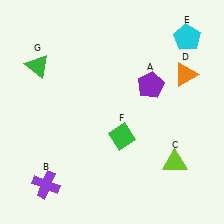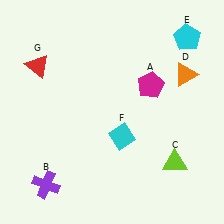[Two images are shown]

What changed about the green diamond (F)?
In Image 1, F is green. In Image 2, it changed to cyan.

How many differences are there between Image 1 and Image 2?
There are 3 differences between the two images.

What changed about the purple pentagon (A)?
In Image 1, A is purple. In Image 2, it changed to magenta.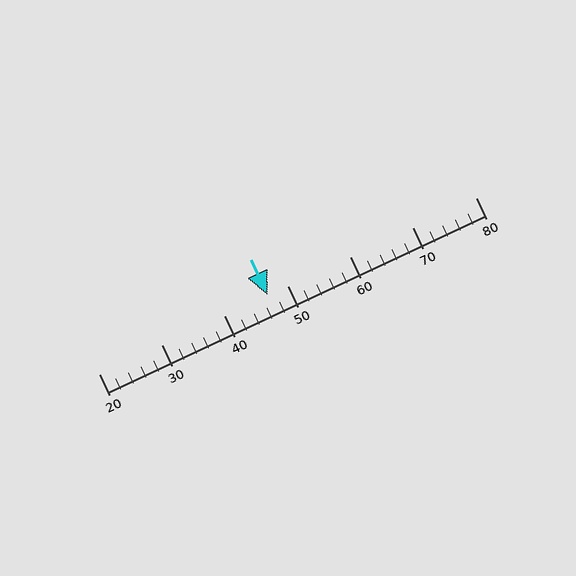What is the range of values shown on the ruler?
The ruler shows values from 20 to 80.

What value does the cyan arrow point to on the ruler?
The cyan arrow points to approximately 47.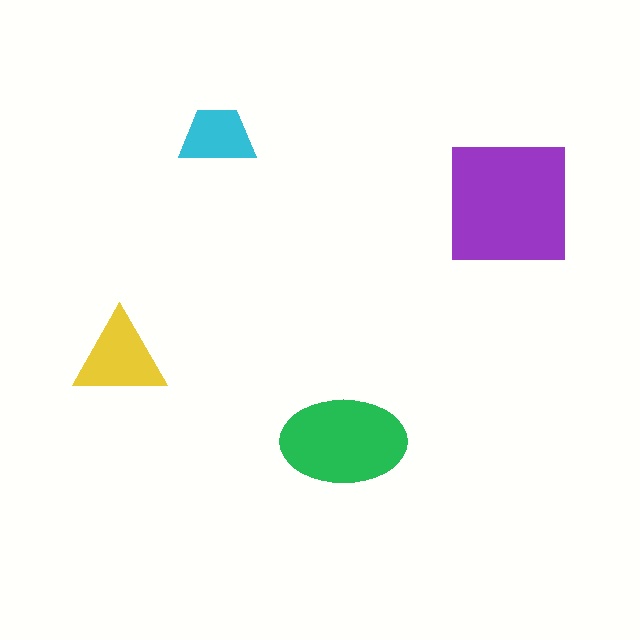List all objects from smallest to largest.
The cyan trapezoid, the yellow triangle, the green ellipse, the purple square.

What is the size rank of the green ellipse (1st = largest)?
2nd.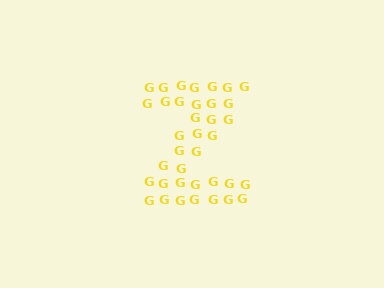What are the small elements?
The small elements are letter G's.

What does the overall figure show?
The overall figure shows the letter Z.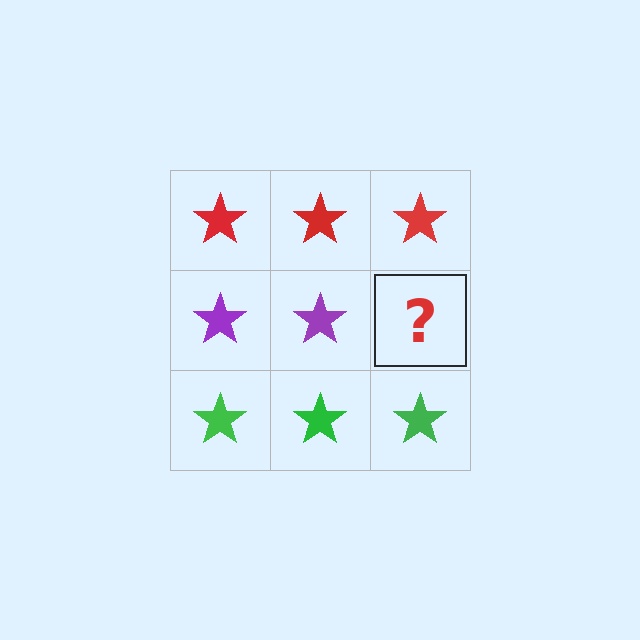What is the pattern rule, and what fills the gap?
The rule is that each row has a consistent color. The gap should be filled with a purple star.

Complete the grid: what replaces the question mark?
The question mark should be replaced with a purple star.